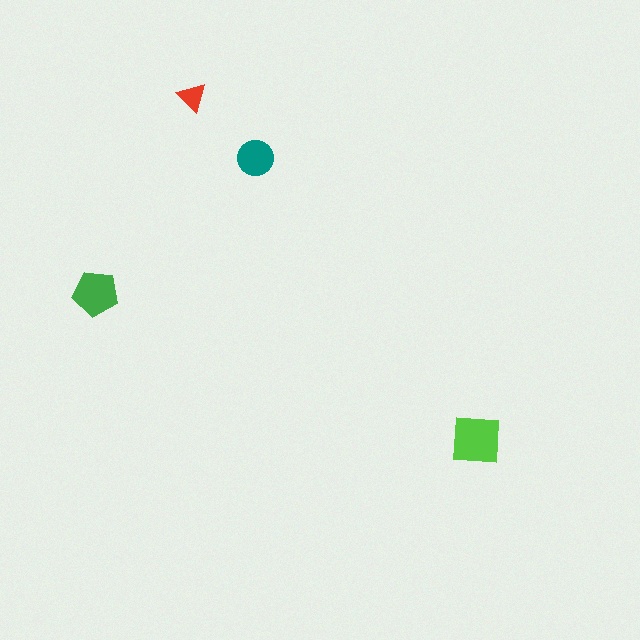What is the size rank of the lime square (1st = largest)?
1st.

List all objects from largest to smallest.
The lime square, the green pentagon, the teal circle, the red triangle.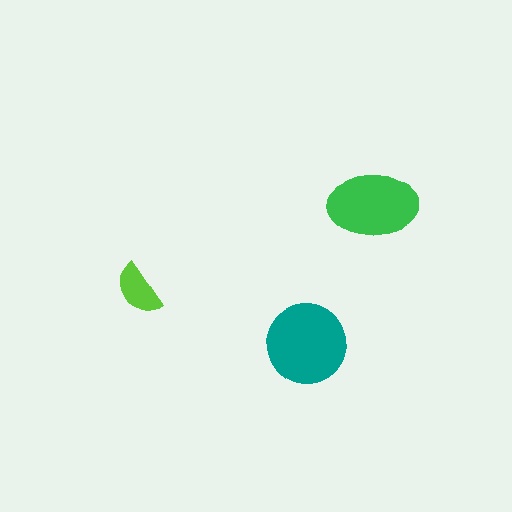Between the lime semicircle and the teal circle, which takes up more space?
The teal circle.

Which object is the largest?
The teal circle.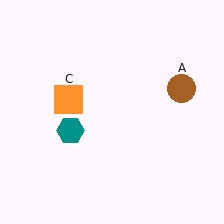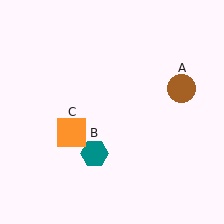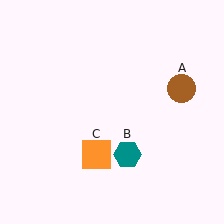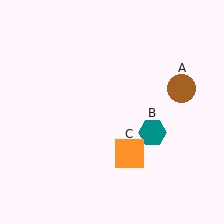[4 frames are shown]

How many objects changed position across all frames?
2 objects changed position: teal hexagon (object B), orange square (object C).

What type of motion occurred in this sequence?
The teal hexagon (object B), orange square (object C) rotated counterclockwise around the center of the scene.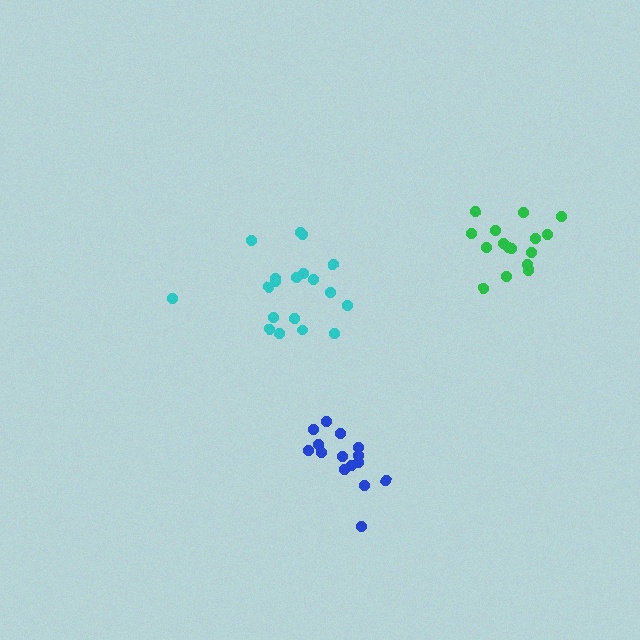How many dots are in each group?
Group 1: 15 dots, Group 2: 19 dots, Group 3: 16 dots (50 total).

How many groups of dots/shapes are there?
There are 3 groups.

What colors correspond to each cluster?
The clusters are colored: blue, cyan, green.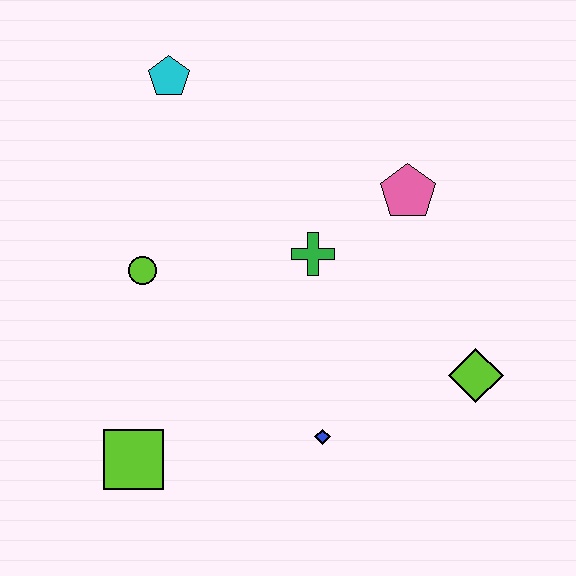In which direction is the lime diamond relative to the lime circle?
The lime diamond is to the right of the lime circle.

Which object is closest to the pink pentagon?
The green cross is closest to the pink pentagon.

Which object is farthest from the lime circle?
The lime diamond is farthest from the lime circle.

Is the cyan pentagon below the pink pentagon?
No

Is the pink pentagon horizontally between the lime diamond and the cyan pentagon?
Yes